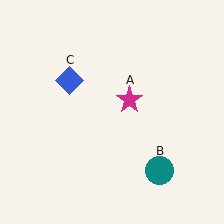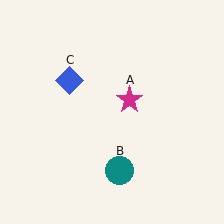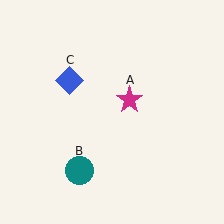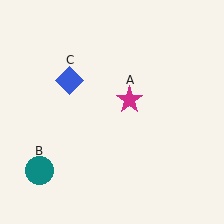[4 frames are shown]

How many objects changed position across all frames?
1 object changed position: teal circle (object B).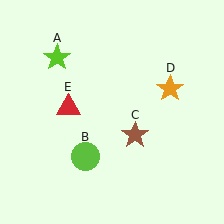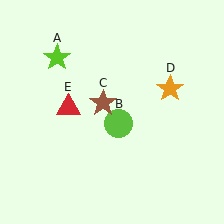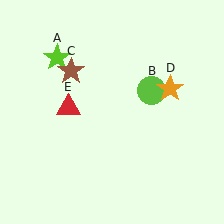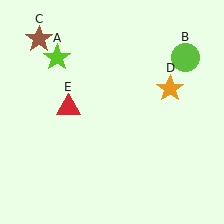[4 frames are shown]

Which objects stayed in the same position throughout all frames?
Lime star (object A) and orange star (object D) and red triangle (object E) remained stationary.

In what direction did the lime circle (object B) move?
The lime circle (object B) moved up and to the right.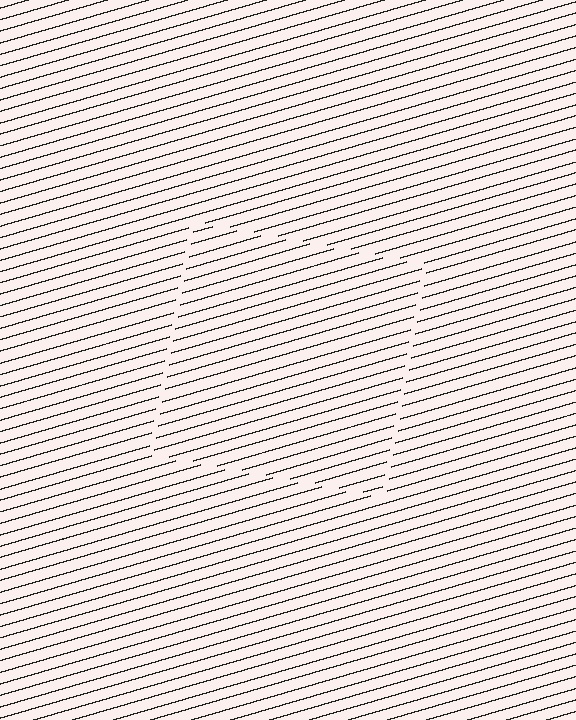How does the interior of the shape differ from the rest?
The interior of the shape contains the same grating, shifted by half a period — the contour is defined by the phase discontinuity where line-ends from the inner and outer gratings abut.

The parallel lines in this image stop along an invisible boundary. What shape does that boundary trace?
An illusory square. The interior of the shape contains the same grating, shifted by half a period — the contour is defined by the phase discontinuity where line-ends from the inner and outer gratings abut.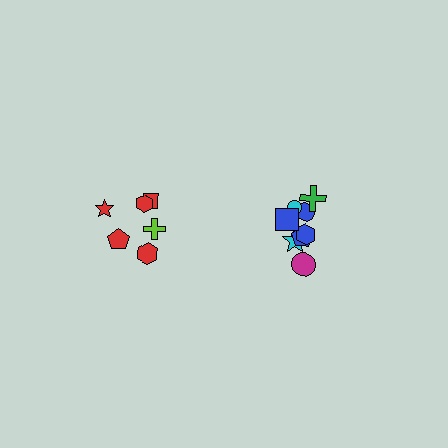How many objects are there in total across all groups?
There are 14 objects.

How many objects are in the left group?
There are 6 objects.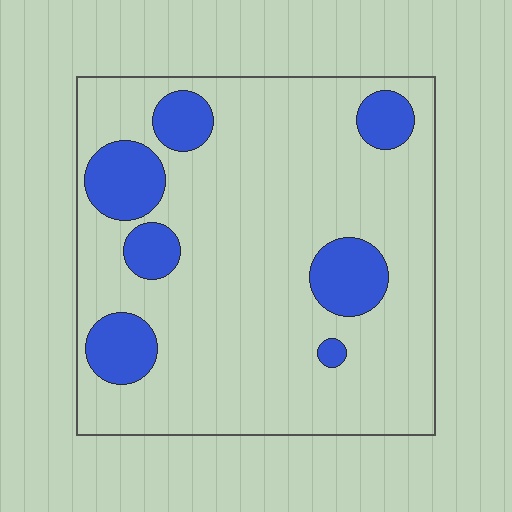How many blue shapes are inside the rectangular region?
7.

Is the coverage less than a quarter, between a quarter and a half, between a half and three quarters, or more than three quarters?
Less than a quarter.